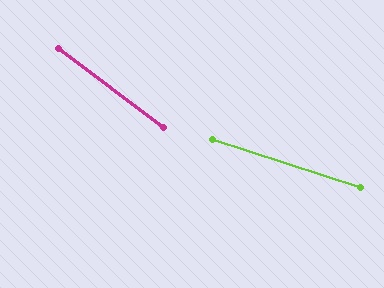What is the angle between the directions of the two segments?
Approximately 19 degrees.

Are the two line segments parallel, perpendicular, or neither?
Neither parallel nor perpendicular — they differ by about 19°.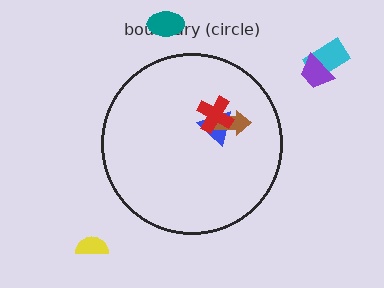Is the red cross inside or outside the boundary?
Inside.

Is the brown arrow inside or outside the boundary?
Inside.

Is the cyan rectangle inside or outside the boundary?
Outside.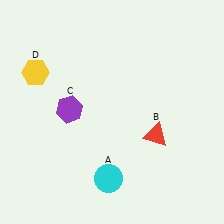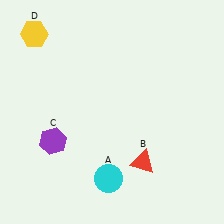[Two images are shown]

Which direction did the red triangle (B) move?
The red triangle (B) moved down.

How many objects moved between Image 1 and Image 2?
3 objects moved between the two images.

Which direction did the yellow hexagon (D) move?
The yellow hexagon (D) moved up.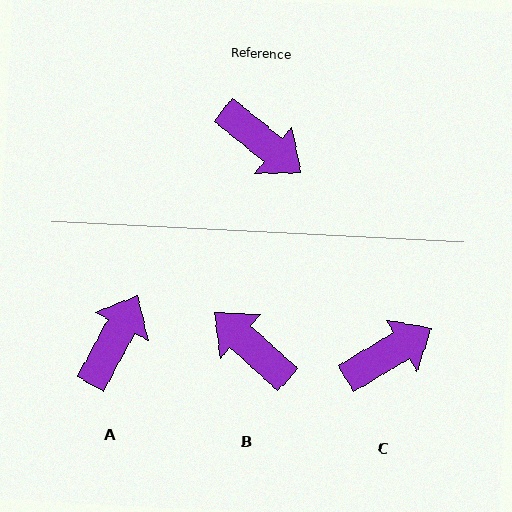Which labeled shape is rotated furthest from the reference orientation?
B, about 177 degrees away.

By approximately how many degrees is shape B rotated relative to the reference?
Approximately 177 degrees counter-clockwise.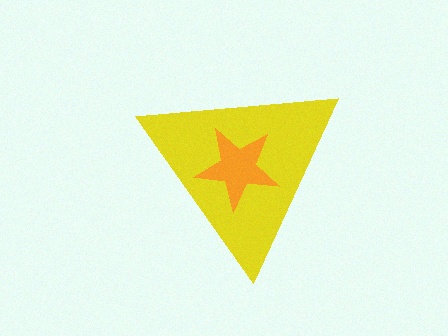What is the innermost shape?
The orange star.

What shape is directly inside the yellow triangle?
The orange star.